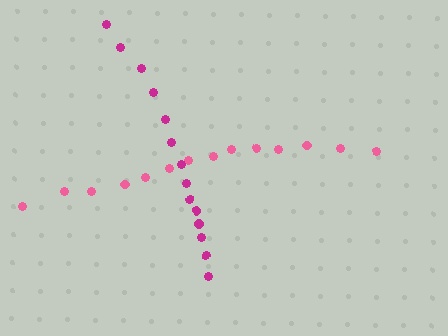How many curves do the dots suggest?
There are 2 distinct paths.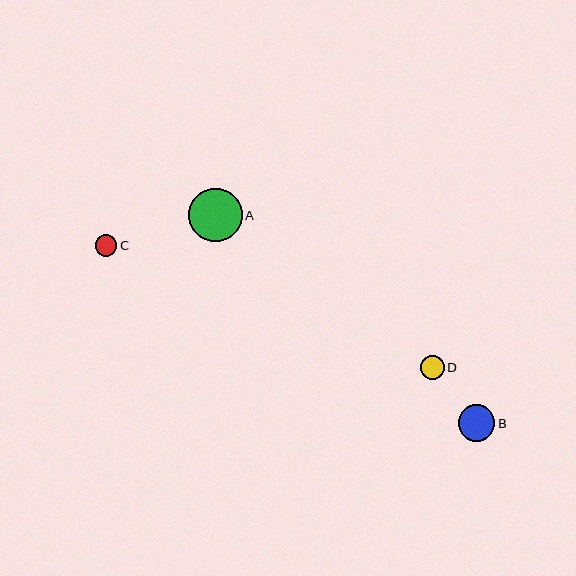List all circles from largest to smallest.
From largest to smallest: A, B, D, C.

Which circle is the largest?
Circle A is the largest with a size of approximately 53 pixels.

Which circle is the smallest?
Circle C is the smallest with a size of approximately 21 pixels.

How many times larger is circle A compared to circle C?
Circle A is approximately 2.5 times the size of circle C.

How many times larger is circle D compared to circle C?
Circle D is approximately 1.1 times the size of circle C.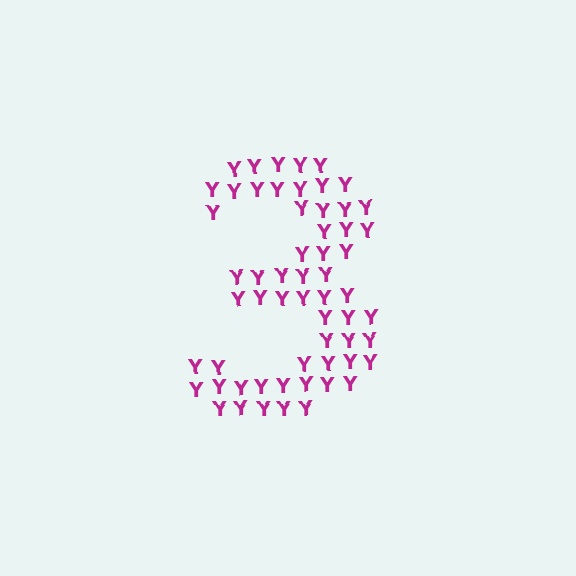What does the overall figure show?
The overall figure shows the digit 3.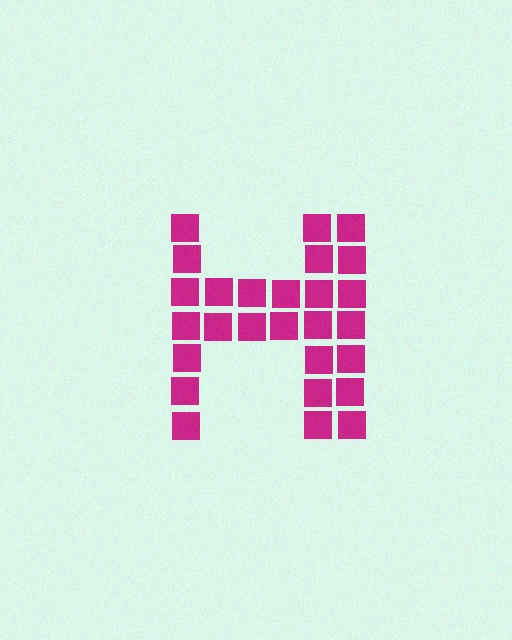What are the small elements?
The small elements are squares.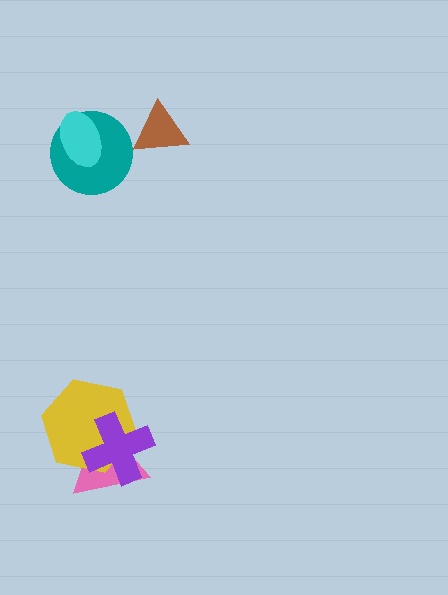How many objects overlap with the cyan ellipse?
1 object overlaps with the cyan ellipse.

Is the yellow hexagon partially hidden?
Yes, it is partially covered by another shape.